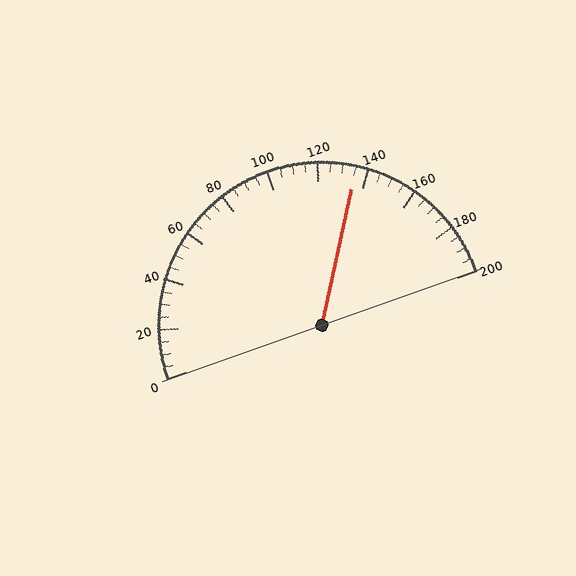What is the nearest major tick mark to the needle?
The nearest major tick mark is 140.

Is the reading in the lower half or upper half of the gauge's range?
The reading is in the upper half of the range (0 to 200).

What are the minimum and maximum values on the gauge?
The gauge ranges from 0 to 200.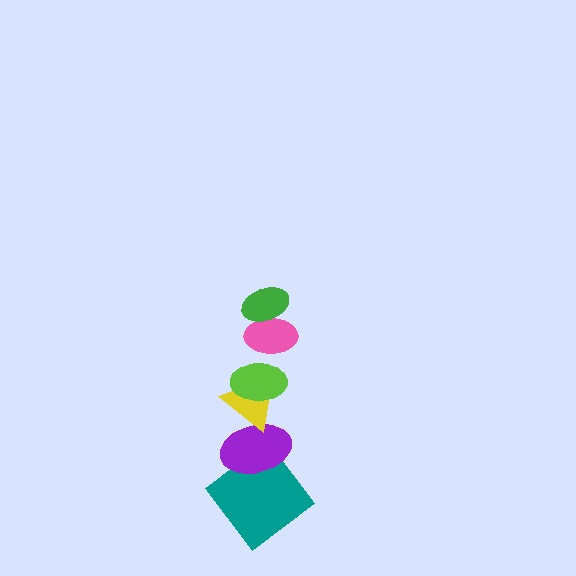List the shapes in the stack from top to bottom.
From top to bottom: the green ellipse, the pink ellipse, the lime ellipse, the yellow triangle, the purple ellipse, the teal diamond.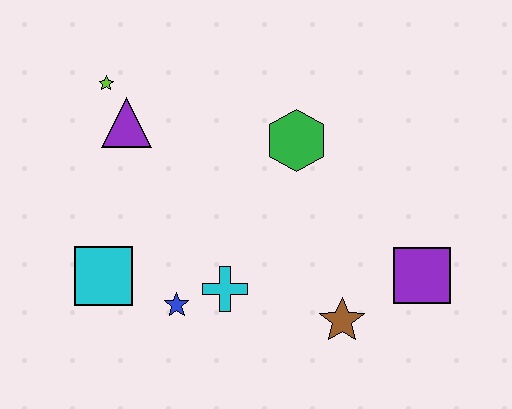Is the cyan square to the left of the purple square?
Yes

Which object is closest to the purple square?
The brown star is closest to the purple square.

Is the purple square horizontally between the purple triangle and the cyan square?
No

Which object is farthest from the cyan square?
The purple square is farthest from the cyan square.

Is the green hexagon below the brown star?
No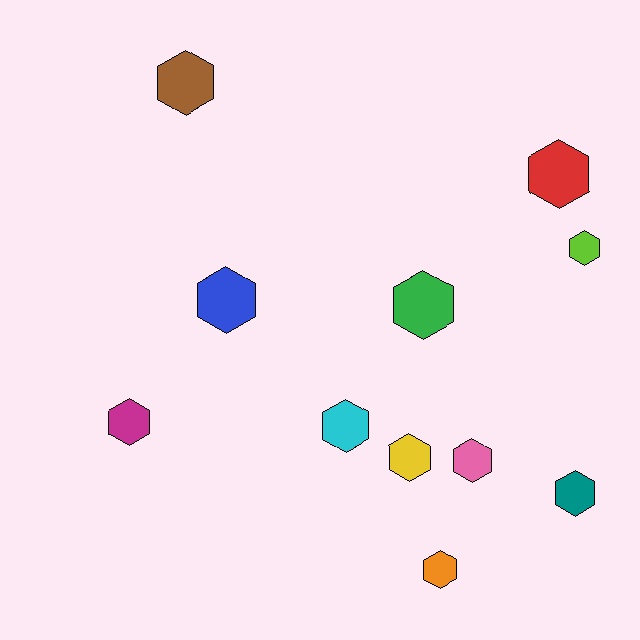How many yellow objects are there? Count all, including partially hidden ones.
There is 1 yellow object.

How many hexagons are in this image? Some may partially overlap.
There are 11 hexagons.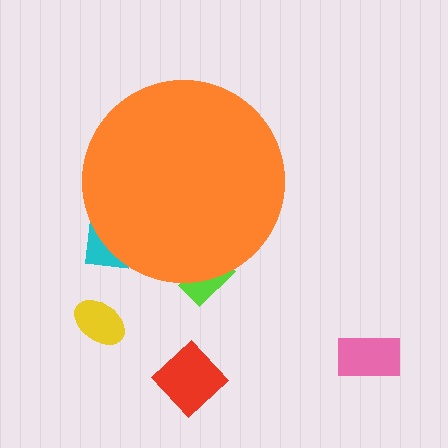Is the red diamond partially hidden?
No, the red diamond is fully visible.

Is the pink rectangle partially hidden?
No, the pink rectangle is fully visible.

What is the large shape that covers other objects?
An orange circle.